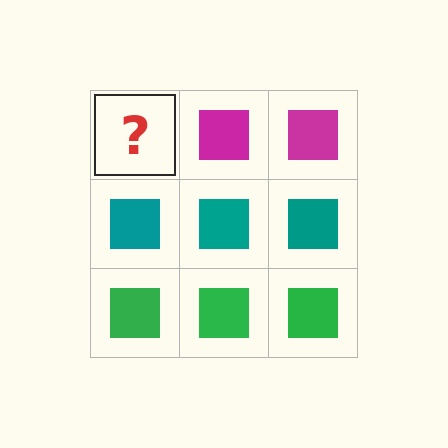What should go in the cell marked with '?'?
The missing cell should contain a magenta square.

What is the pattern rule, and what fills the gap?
The rule is that each row has a consistent color. The gap should be filled with a magenta square.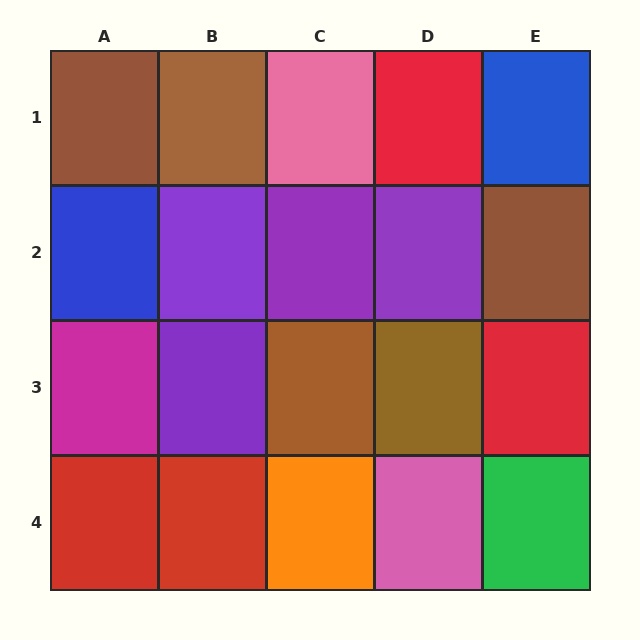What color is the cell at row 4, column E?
Green.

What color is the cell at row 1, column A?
Brown.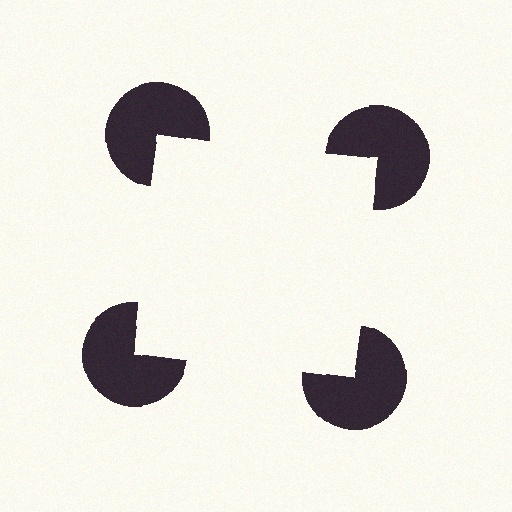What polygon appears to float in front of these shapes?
An illusory square — its edges are inferred from the aligned wedge cuts in the pac-man discs, not physically drawn.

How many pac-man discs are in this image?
There are 4 — one at each vertex of the illusory square.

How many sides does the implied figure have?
4 sides.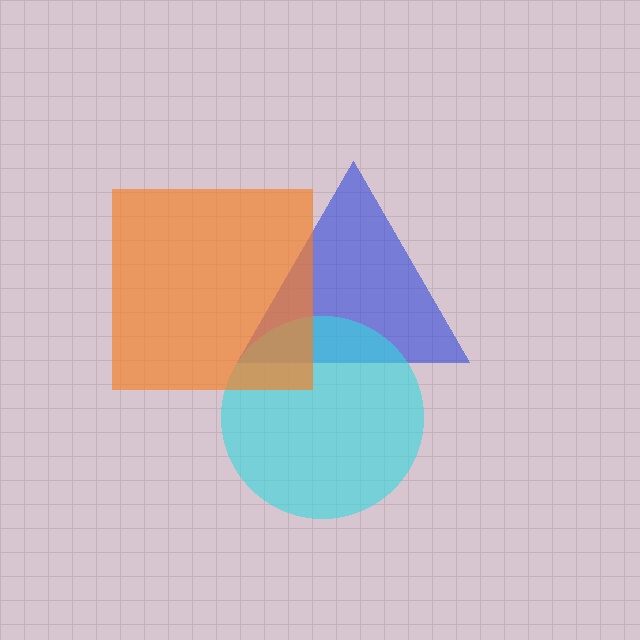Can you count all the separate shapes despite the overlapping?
Yes, there are 3 separate shapes.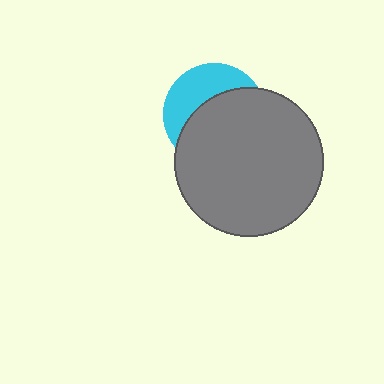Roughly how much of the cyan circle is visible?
A small part of it is visible (roughly 38%).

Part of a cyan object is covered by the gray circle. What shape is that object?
It is a circle.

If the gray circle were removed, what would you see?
You would see the complete cyan circle.